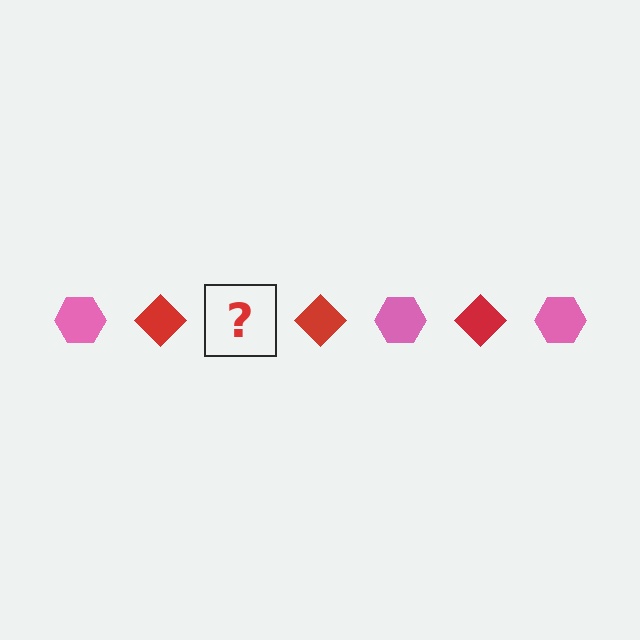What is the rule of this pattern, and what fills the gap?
The rule is that the pattern alternates between pink hexagon and red diamond. The gap should be filled with a pink hexagon.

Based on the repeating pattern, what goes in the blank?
The blank should be a pink hexagon.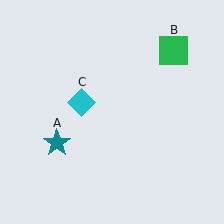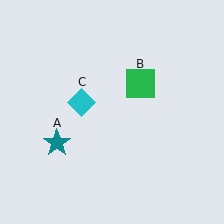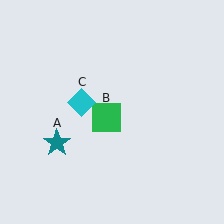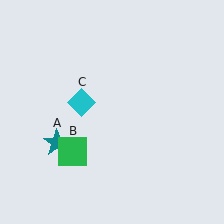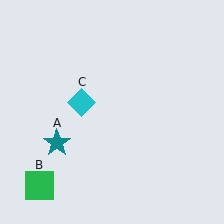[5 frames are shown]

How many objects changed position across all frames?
1 object changed position: green square (object B).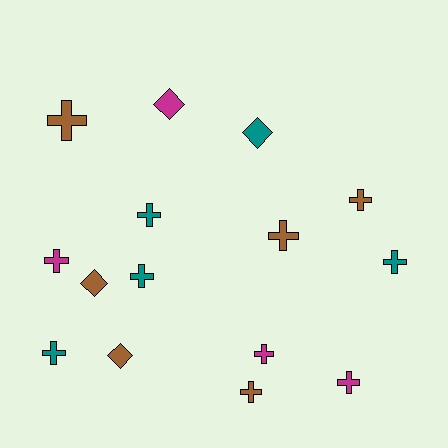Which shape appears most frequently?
Cross, with 11 objects.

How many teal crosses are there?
There are 4 teal crosses.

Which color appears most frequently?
Brown, with 6 objects.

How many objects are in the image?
There are 15 objects.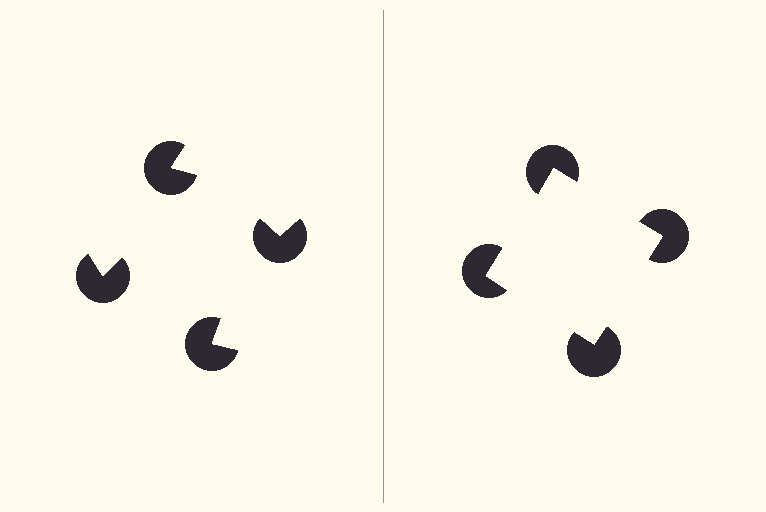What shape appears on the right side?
An illusory square.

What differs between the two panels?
The pac-man discs are positioned identically on both sides; only the wedge orientations differ. On the right they align to a square; on the left they are misaligned.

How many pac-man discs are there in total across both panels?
8 — 4 on each side.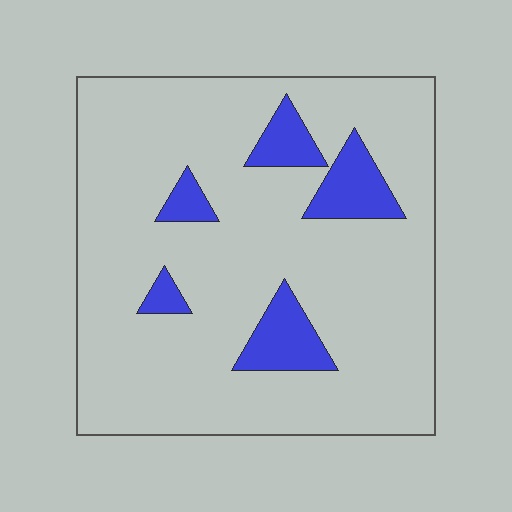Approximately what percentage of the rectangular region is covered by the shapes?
Approximately 15%.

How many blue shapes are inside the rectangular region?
5.